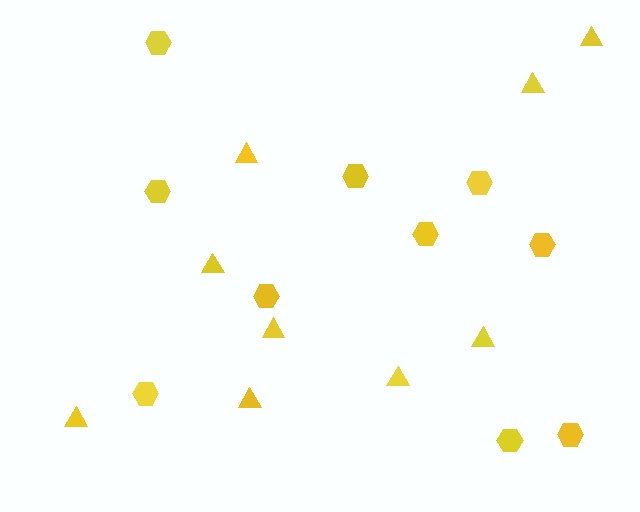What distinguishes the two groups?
There are 2 groups: one group of hexagons (10) and one group of triangles (9).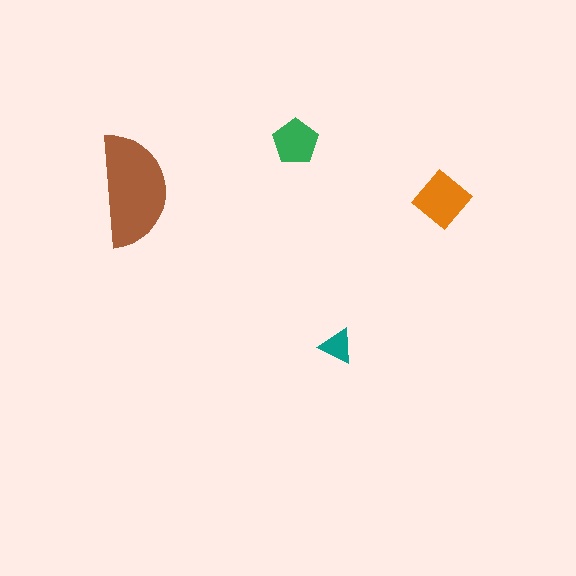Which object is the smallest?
The teal triangle.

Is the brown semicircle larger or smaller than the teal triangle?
Larger.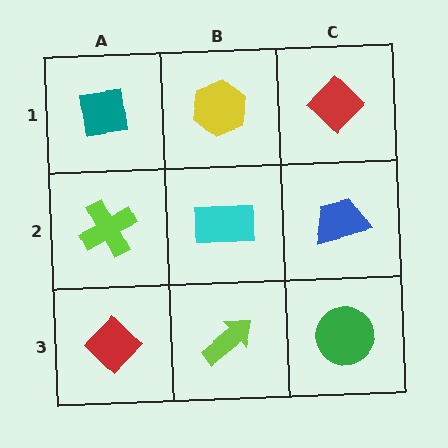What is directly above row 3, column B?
A cyan rectangle.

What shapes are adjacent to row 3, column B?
A cyan rectangle (row 2, column B), a red diamond (row 3, column A), a green circle (row 3, column C).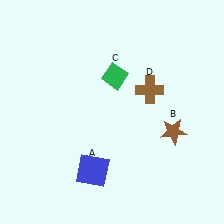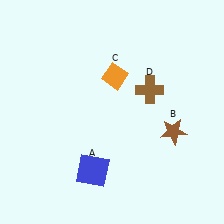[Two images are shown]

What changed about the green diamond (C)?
In Image 1, C is green. In Image 2, it changed to orange.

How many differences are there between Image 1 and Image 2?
There is 1 difference between the two images.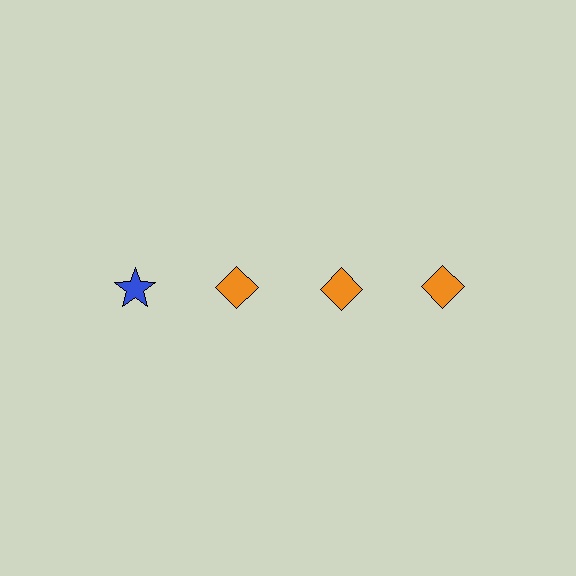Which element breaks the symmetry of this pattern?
The blue star in the top row, leftmost column breaks the symmetry. All other shapes are orange diamonds.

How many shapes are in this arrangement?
There are 4 shapes arranged in a grid pattern.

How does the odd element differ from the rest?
It differs in both color (blue instead of orange) and shape (star instead of diamond).